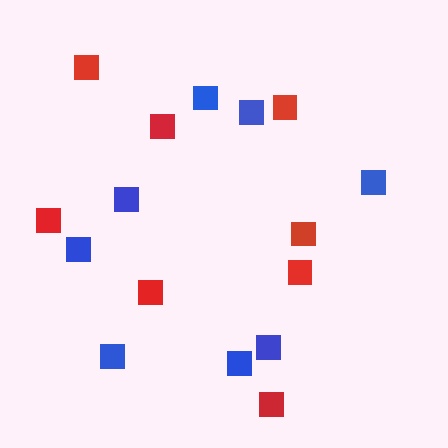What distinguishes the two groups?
There are 2 groups: one group of blue squares (8) and one group of red squares (8).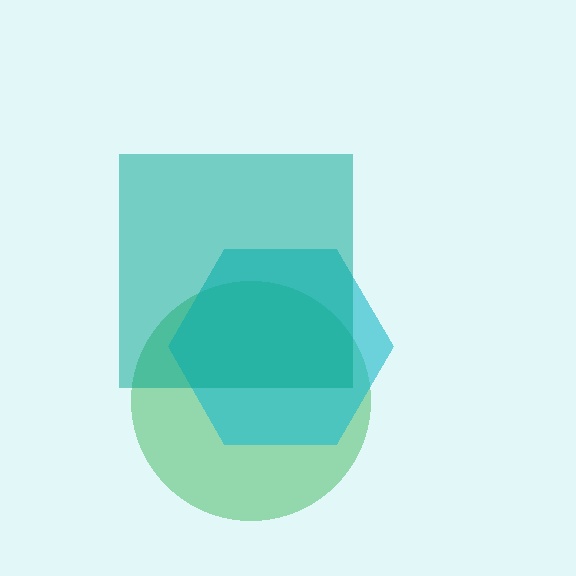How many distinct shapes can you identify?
There are 3 distinct shapes: a green circle, a cyan hexagon, a teal square.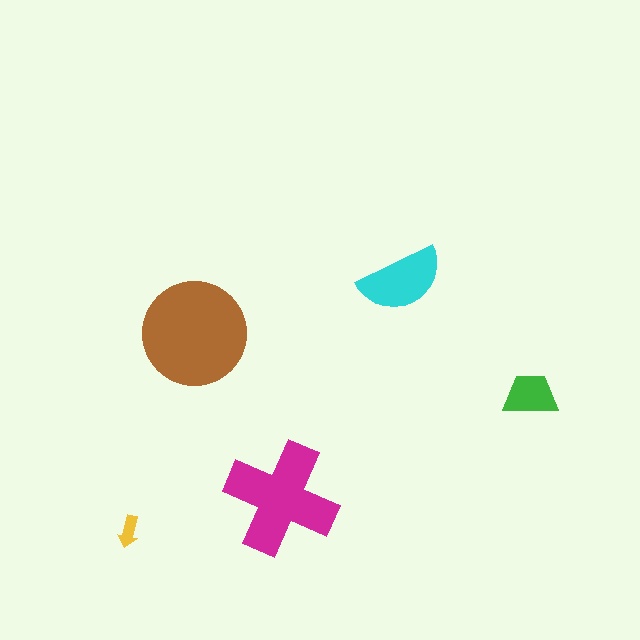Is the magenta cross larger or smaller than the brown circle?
Smaller.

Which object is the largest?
The brown circle.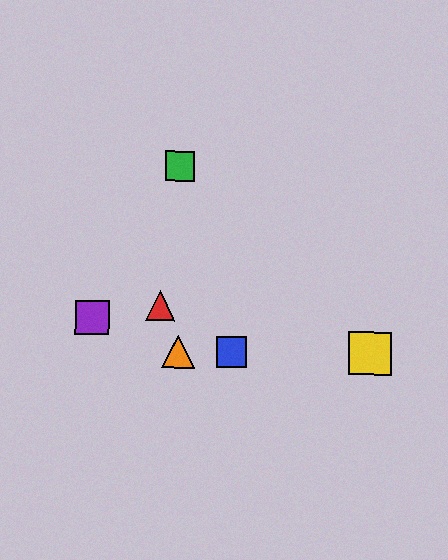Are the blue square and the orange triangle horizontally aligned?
Yes, both are at y≈352.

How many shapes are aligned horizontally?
3 shapes (the blue square, the yellow square, the orange triangle) are aligned horizontally.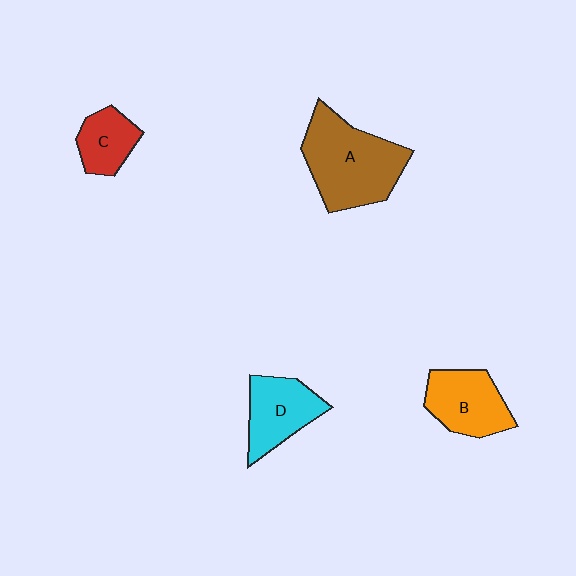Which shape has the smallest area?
Shape C (red).